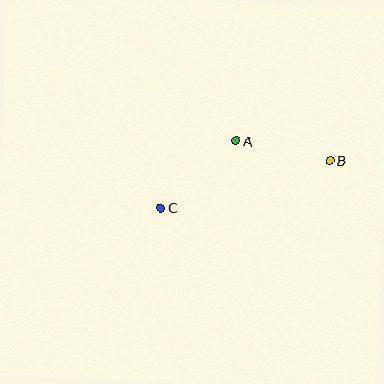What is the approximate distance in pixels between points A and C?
The distance between A and C is approximately 101 pixels.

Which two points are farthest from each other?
Points B and C are farthest from each other.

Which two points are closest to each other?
Points A and B are closest to each other.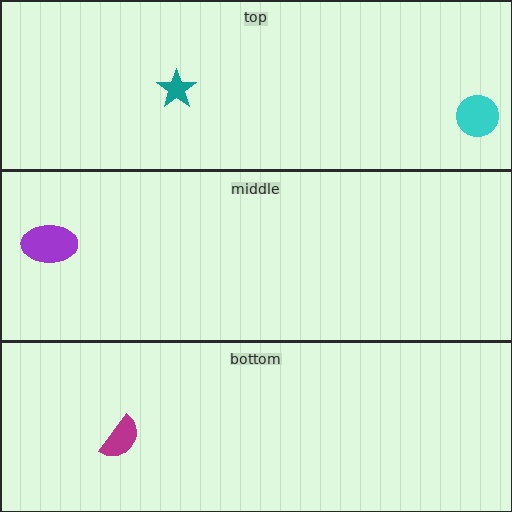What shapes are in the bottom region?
The magenta semicircle.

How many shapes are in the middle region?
1.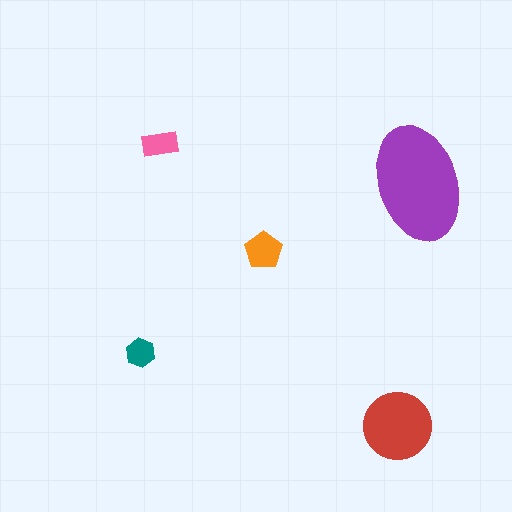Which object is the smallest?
The teal hexagon.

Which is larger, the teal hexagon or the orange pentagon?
The orange pentagon.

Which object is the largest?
The purple ellipse.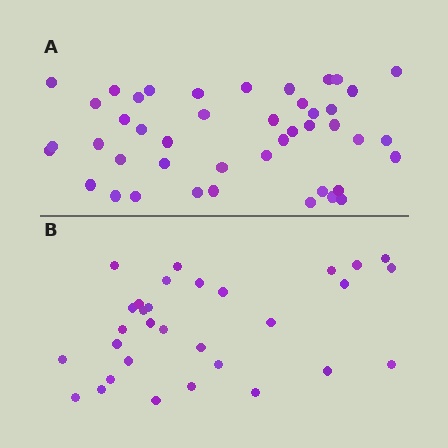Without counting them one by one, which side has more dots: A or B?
Region A (the top region) has more dots.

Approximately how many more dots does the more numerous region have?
Region A has approximately 15 more dots than region B.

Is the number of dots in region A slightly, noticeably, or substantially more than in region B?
Region A has noticeably more, but not dramatically so. The ratio is roughly 1.4 to 1.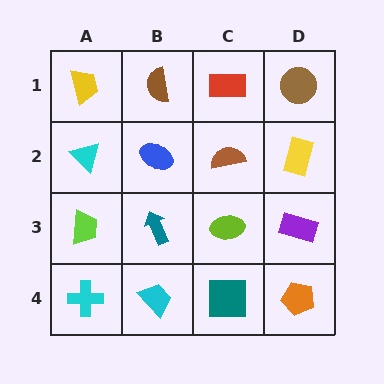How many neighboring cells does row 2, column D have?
3.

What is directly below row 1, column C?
A brown semicircle.